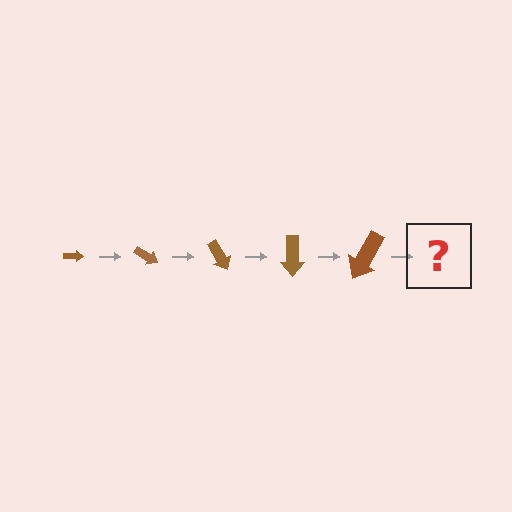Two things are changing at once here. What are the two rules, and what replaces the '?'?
The two rules are that the arrow grows larger each step and it rotates 30 degrees each step. The '?' should be an arrow, larger than the previous one and rotated 150 degrees from the start.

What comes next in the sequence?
The next element should be an arrow, larger than the previous one and rotated 150 degrees from the start.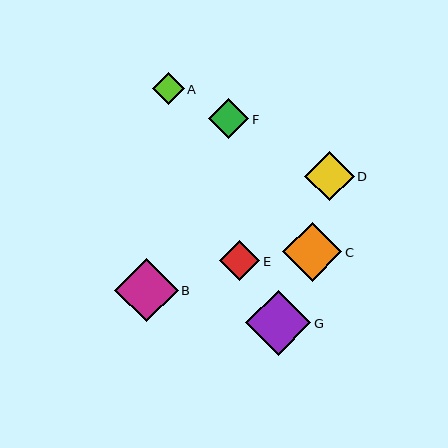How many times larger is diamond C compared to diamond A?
Diamond C is approximately 1.9 times the size of diamond A.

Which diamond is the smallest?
Diamond A is the smallest with a size of approximately 32 pixels.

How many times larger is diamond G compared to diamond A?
Diamond G is approximately 2.1 times the size of diamond A.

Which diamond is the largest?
Diamond G is the largest with a size of approximately 65 pixels.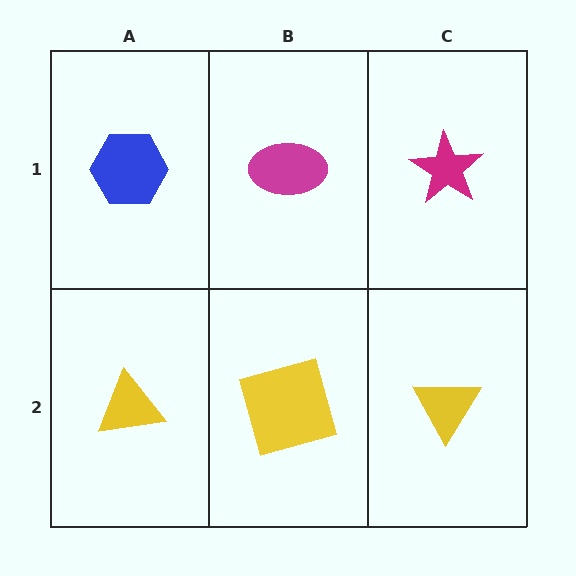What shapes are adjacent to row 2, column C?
A magenta star (row 1, column C), a yellow square (row 2, column B).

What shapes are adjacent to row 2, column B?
A magenta ellipse (row 1, column B), a yellow triangle (row 2, column A), a yellow triangle (row 2, column C).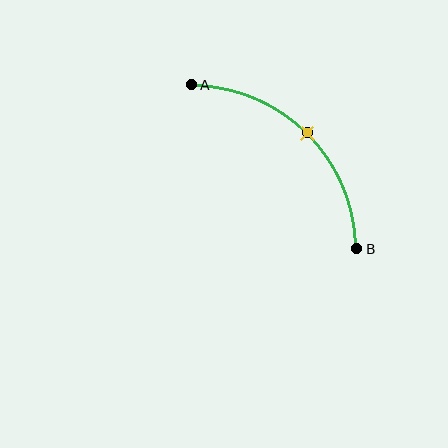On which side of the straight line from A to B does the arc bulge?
The arc bulges above and to the right of the straight line connecting A and B.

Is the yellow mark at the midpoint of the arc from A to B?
Yes. The yellow mark lies on the arc at equal arc-length from both A and B — it is the arc midpoint.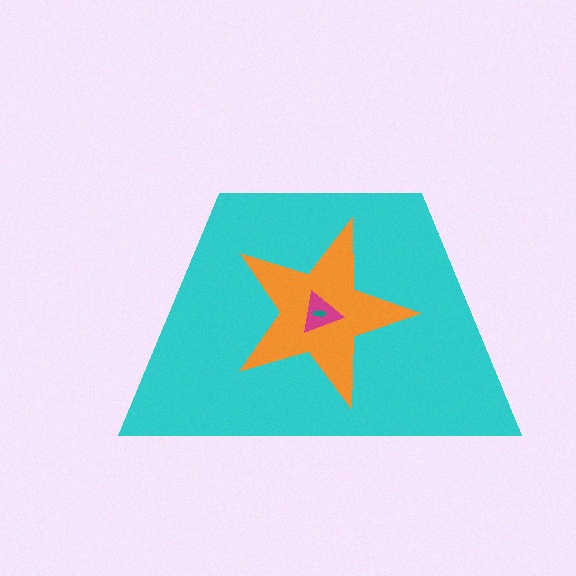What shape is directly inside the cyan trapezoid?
The orange star.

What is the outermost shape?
The cyan trapezoid.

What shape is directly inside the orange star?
The magenta triangle.